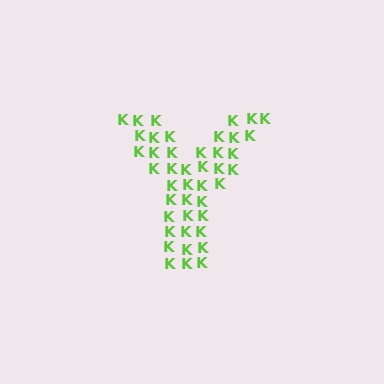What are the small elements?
The small elements are letter K's.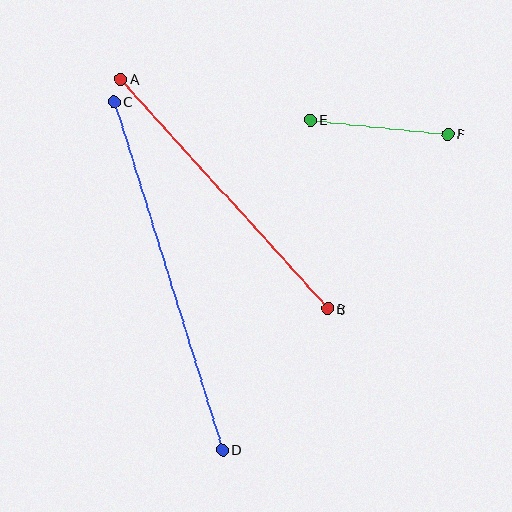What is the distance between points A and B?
The distance is approximately 309 pixels.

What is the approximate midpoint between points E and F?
The midpoint is at approximately (379, 127) pixels.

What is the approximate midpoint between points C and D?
The midpoint is at approximately (168, 276) pixels.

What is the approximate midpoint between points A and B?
The midpoint is at approximately (224, 194) pixels.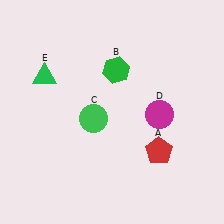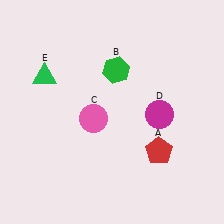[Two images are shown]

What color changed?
The circle (C) changed from green in Image 1 to pink in Image 2.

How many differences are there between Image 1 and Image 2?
There is 1 difference between the two images.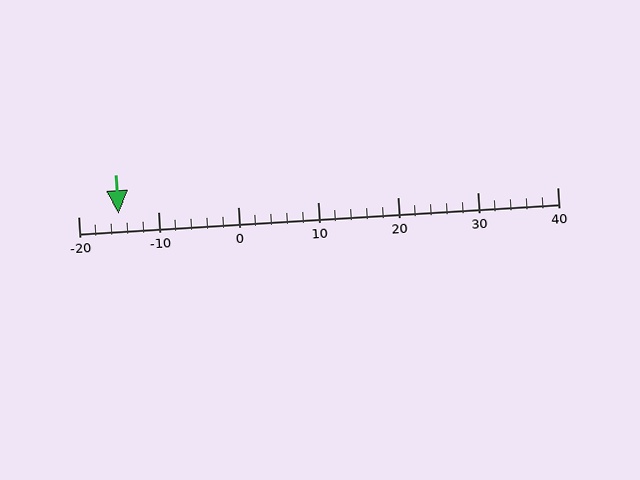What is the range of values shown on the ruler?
The ruler shows values from -20 to 40.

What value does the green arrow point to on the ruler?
The green arrow points to approximately -15.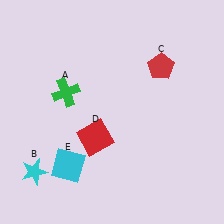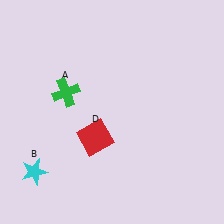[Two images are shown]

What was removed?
The red pentagon (C), the cyan square (E) were removed in Image 2.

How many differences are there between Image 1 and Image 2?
There are 2 differences between the two images.